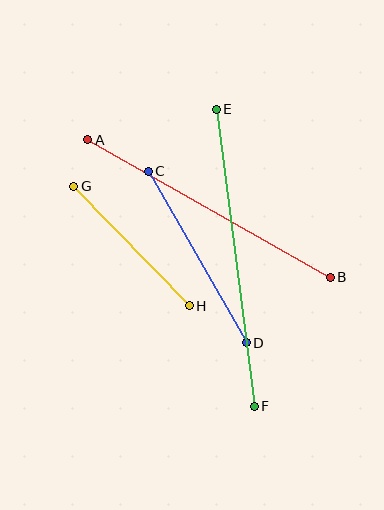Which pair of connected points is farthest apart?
Points E and F are farthest apart.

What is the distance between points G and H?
The distance is approximately 166 pixels.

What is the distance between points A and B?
The distance is approximately 279 pixels.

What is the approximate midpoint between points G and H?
The midpoint is at approximately (131, 246) pixels.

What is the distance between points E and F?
The distance is approximately 300 pixels.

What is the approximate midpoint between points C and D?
The midpoint is at approximately (197, 257) pixels.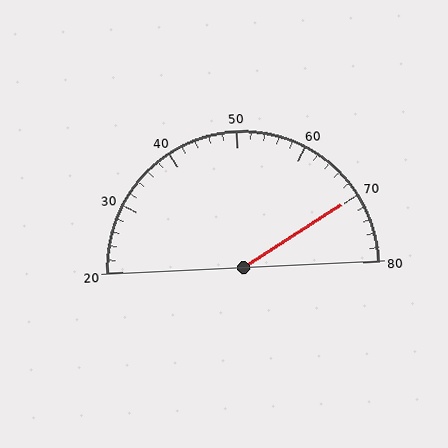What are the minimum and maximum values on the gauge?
The gauge ranges from 20 to 80.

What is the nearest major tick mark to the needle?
The nearest major tick mark is 70.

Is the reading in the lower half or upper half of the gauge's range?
The reading is in the upper half of the range (20 to 80).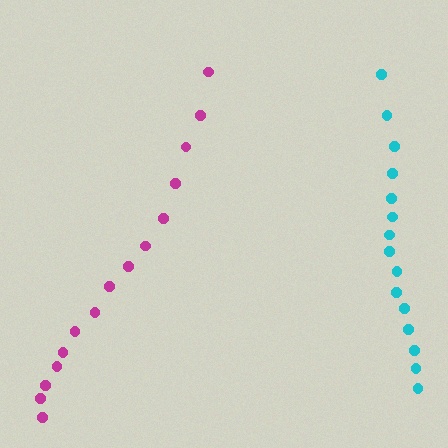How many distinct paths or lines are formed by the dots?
There are 2 distinct paths.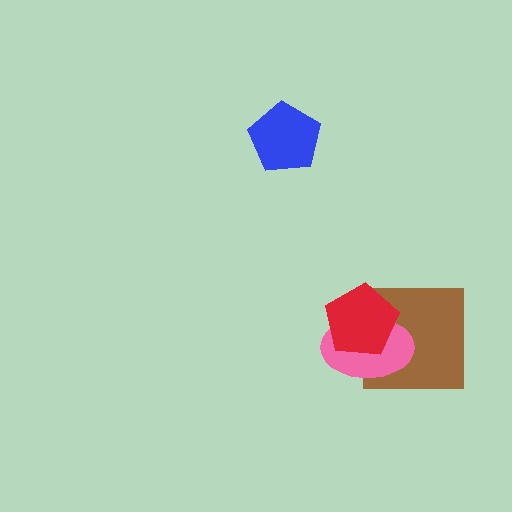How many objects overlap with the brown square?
2 objects overlap with the brown square.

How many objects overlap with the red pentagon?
2 objects overlap with the red pentagon.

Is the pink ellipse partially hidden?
Yes, it is partially covered by another shape.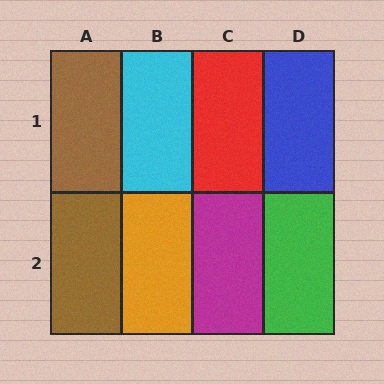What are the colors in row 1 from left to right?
Brown, cyan, red, blue.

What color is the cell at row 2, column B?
Orange.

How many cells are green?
1 cell is green.